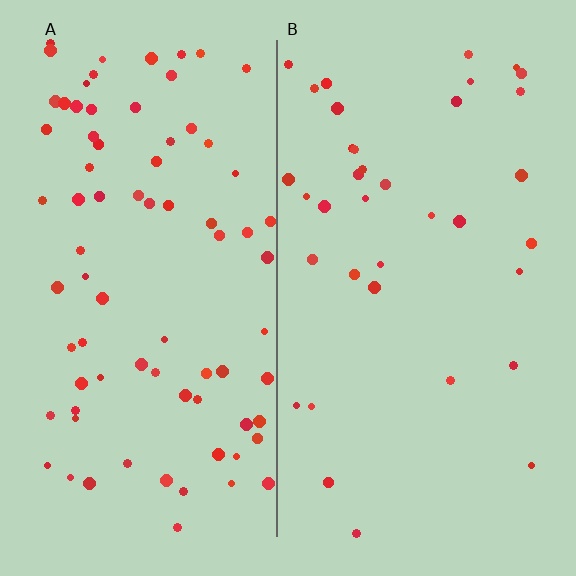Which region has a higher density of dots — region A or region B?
A (the left).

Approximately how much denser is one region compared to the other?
Approximately 2.2× — region A over region B.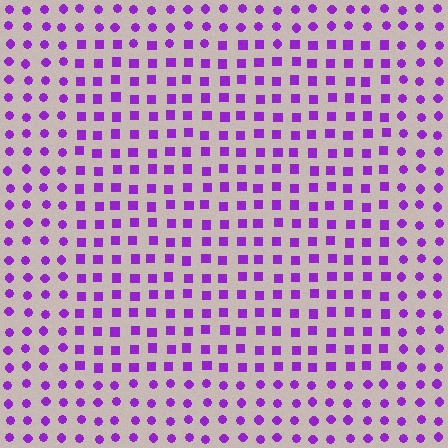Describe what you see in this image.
The image is filled with small purple elements arranged in a uniform grid. A rectangle-shaped region contains squares, while the surrounding area contains circles. The boundary is defined purely by the change in element shape.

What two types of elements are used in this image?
The image uses squares inside the rectangle region and circles outside it.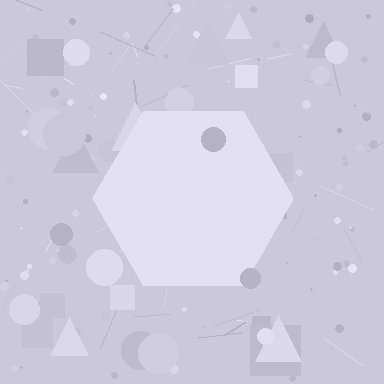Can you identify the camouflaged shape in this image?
The camouflaged shape is a hexagon.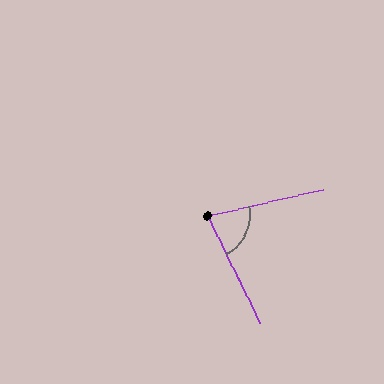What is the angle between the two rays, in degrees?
Approximately 77 degrees.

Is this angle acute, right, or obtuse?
It is acute.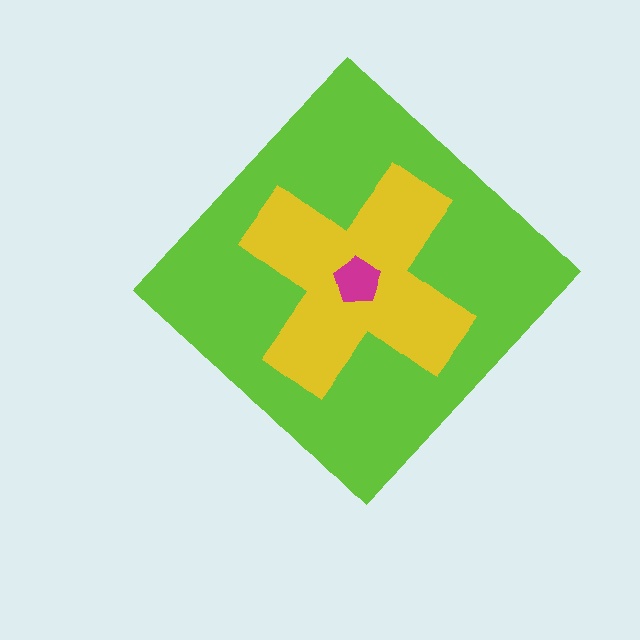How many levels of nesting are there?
3.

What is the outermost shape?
The lime diamond.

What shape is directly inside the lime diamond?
The yellow cross.